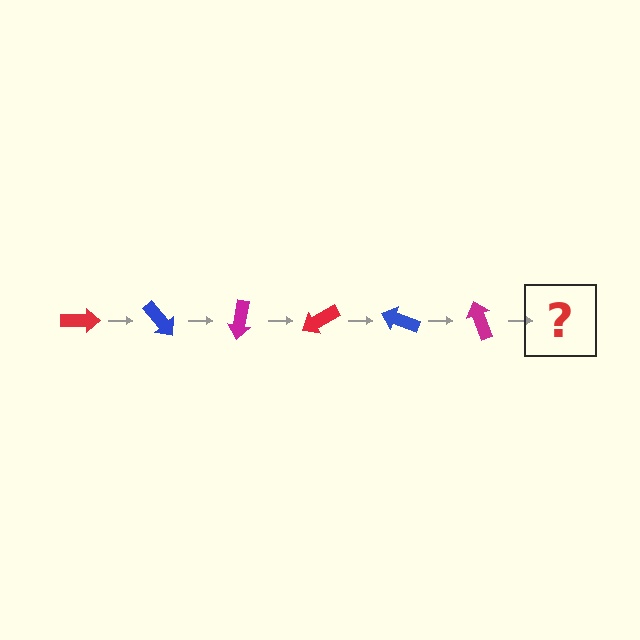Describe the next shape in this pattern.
It should be a red arrow, rotated 300 degrees from the start.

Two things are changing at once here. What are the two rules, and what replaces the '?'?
The two rules are that it rotates 50 degrees each step and the color cycles through red, blue, and magenta. The '?' should be a red arrow, rotated 300 degrees from the start.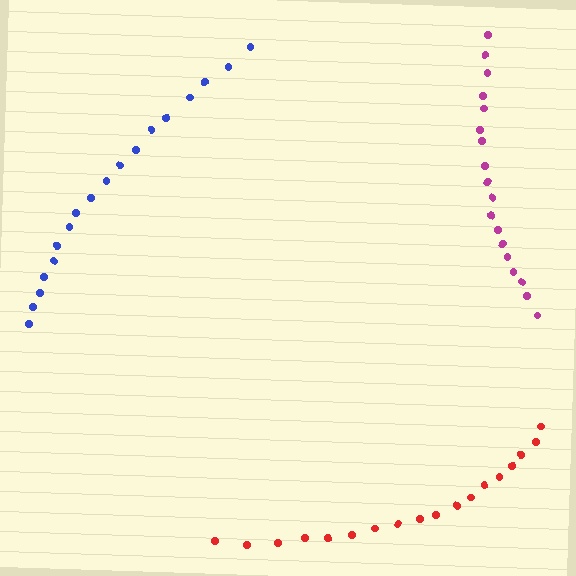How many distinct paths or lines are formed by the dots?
There are 3 distinct paths.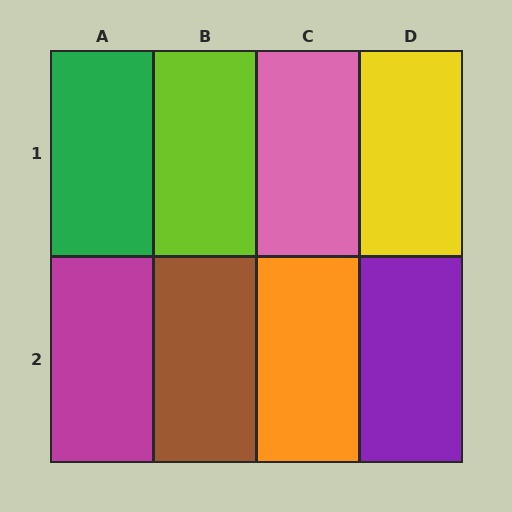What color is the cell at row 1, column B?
Lime.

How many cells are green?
1 cell is green.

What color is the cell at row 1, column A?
Green.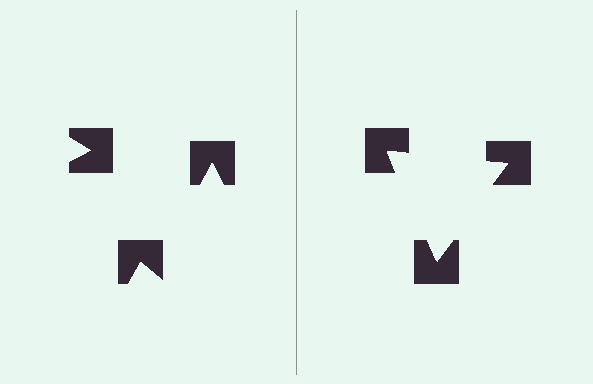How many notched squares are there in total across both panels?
6 — 3 on each side.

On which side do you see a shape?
An illusory triangle appears on the right side. On the left side the wedge cuts are rotated, so no coherent shape forms.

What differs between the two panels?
The notched squares are positioned identically on both sides; only the wedge orientations differ. On the right they align to a triangle; on the left they are misaligned.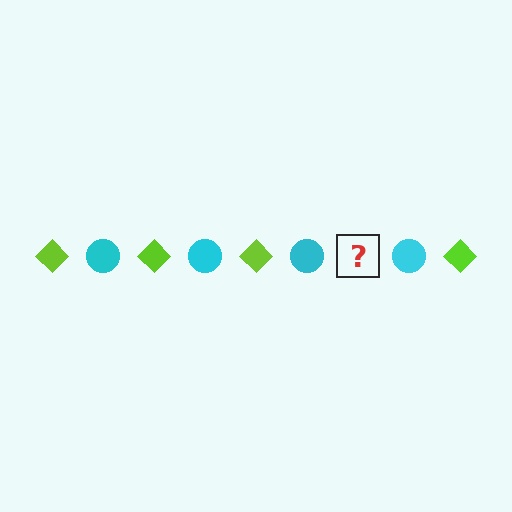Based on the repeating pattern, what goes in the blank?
The blank should be a lime diamond.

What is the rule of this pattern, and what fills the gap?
The rule is that the pattern alternates between lime diamond and cyan circle. The gap should be filled with a lime diamond.